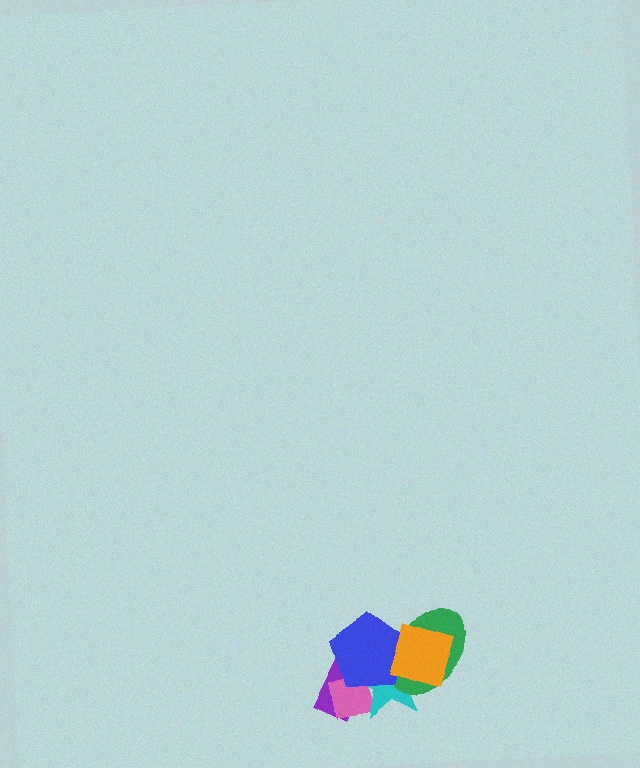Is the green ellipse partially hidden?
Yes, it is partially covered by another shape.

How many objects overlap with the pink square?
3 objects overlap with the pink square.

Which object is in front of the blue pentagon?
The orange diamond is in front of the blue pentagon.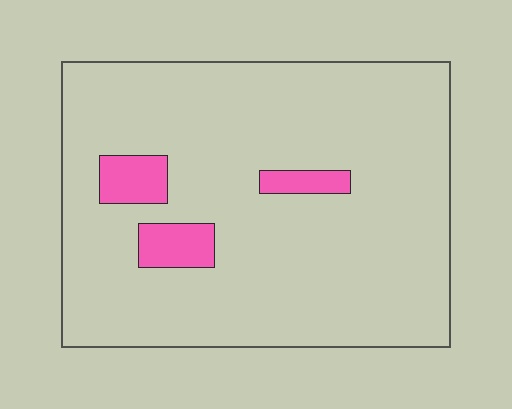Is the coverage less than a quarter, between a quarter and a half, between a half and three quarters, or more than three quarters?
Less than a quarter.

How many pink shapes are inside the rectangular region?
3.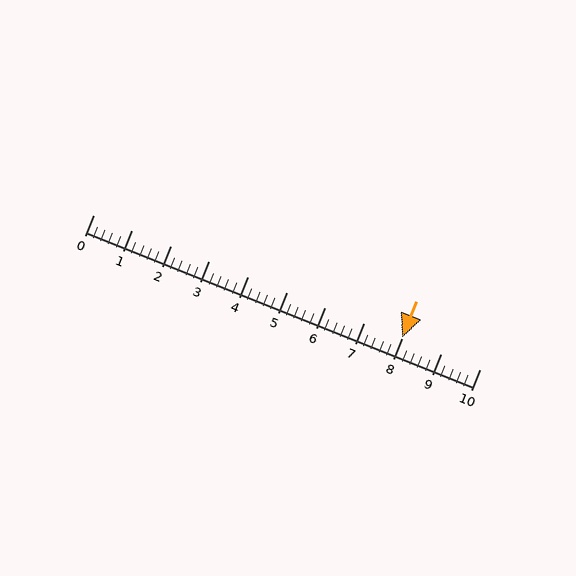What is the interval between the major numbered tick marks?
The major tick marks are spaced 1 units apart.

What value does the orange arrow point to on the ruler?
The orange arrow points to approximately 8.0.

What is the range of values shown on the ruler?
The ruler shows values from 0 to 10.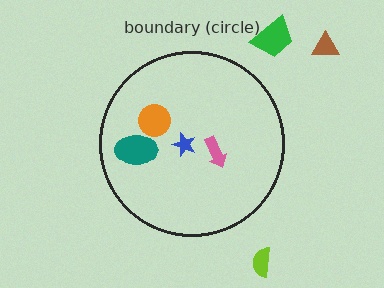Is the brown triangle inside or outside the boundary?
Outside.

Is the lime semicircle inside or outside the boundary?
Outside.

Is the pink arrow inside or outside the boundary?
Inside.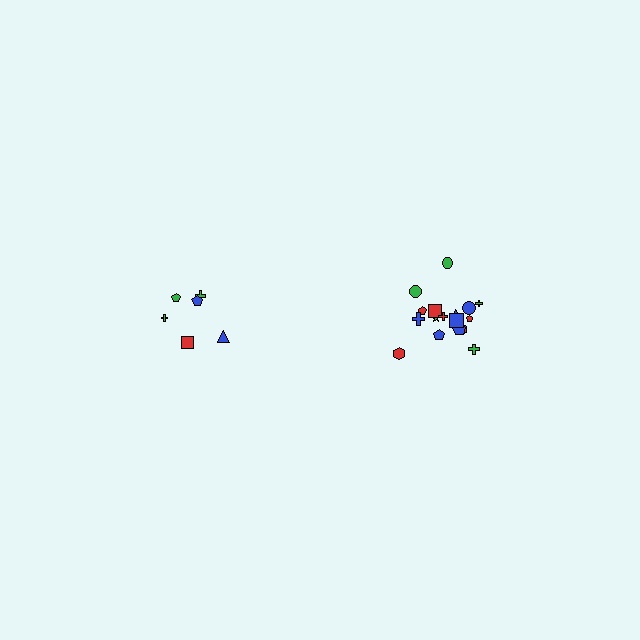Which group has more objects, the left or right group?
The right group.